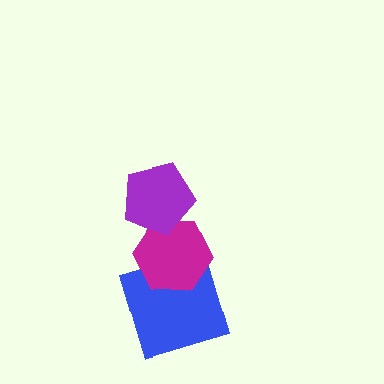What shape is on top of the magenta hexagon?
The purple pentagon is on top of the magenta hexagon.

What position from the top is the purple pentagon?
The purple pentagon is 1st from the top.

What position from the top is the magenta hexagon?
The magenta hexagon is 2nd from the top.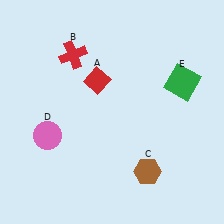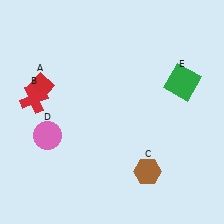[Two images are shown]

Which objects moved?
The objects that moved are: the red diamond (A), the red cross (B).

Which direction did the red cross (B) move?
The red cross (B) moved down.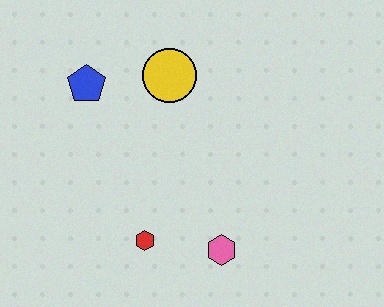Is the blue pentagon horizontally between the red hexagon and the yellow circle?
No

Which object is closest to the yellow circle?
The blue pentagon is closest to the yellow circle.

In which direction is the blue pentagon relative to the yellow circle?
The blue pentagon is to the left of the yellow circle.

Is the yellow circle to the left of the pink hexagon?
Yes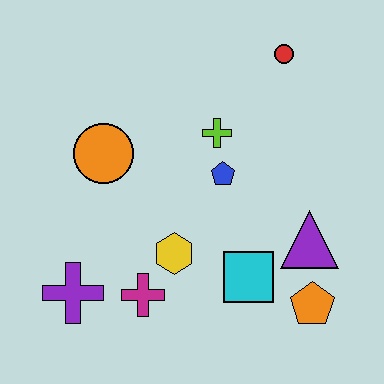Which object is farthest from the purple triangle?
The purple cross is farthest from the purple triangle.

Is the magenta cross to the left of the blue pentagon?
Yes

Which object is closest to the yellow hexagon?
The magenta cross is closest to the yellow hexagon.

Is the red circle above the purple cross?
Yes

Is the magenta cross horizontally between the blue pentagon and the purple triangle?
No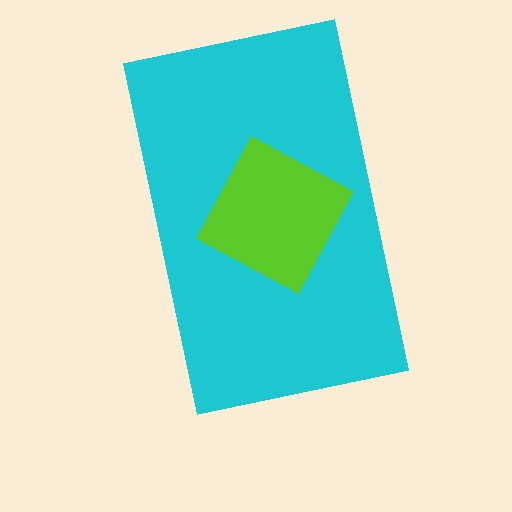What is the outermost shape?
The cyan rectangle.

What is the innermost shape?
The lime diamond.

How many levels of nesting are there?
2.